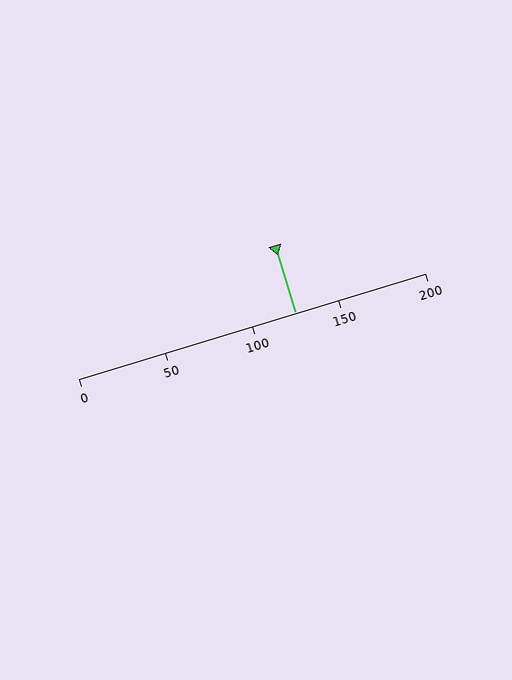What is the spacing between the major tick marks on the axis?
The major ticks are spaced 50 apart.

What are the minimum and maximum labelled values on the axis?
The axis runs from 0 to 200.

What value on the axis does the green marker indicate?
The marker indicates approximately 125.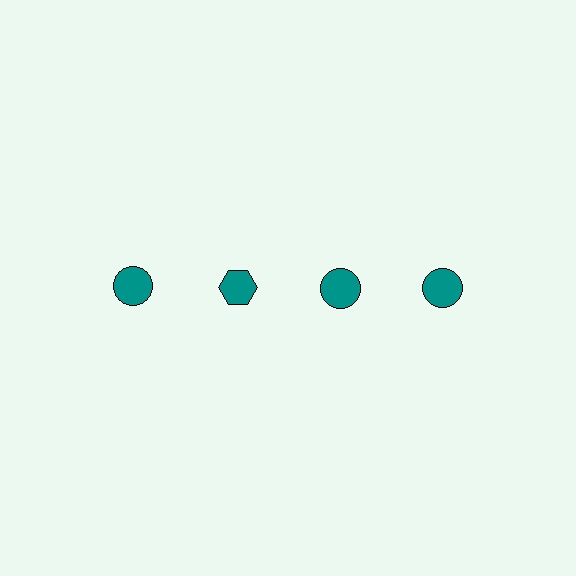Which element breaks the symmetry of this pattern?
The teal hexagon in the top row, second from left column breaks the symmetry. All other shapes are teal circles.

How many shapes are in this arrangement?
There are 4 shapes arranged in a grid pattern.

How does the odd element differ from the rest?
It has a different shape: hexagon instead of circle.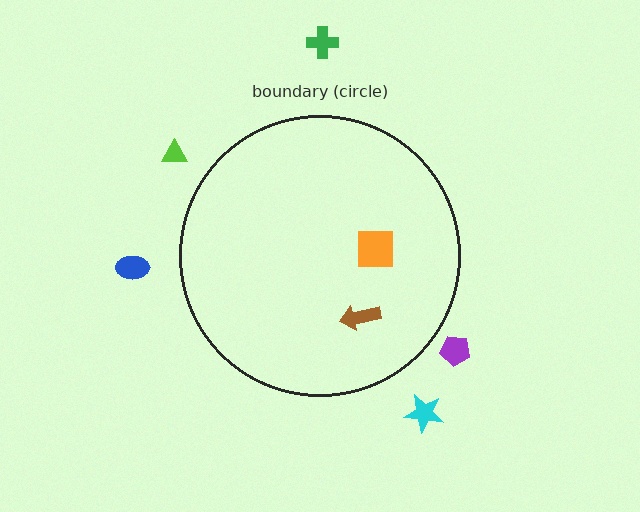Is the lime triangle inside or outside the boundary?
Outside.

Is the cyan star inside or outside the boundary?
Outside.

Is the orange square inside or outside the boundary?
Inside.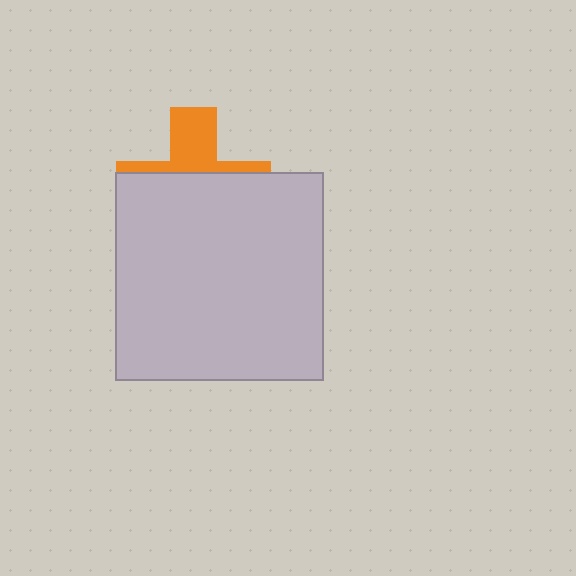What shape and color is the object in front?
The object in front is a light gray square.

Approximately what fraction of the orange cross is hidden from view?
Roughly 66% of the orange cross is hidden behind the light gray square.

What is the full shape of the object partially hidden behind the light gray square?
The partially hidden object is an orange cross.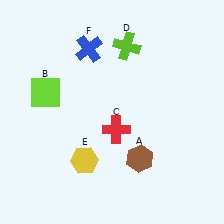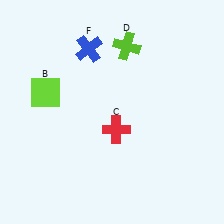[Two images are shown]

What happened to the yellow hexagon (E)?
The yellow hexagon (E) was removed in Image 2. It was in the bottom-left area of Image 1.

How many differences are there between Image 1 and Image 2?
There are 2 differences between the two images.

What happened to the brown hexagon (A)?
The brown hexagon (A) was removed in Image 2. It was in the bottom-right area of Image 1.